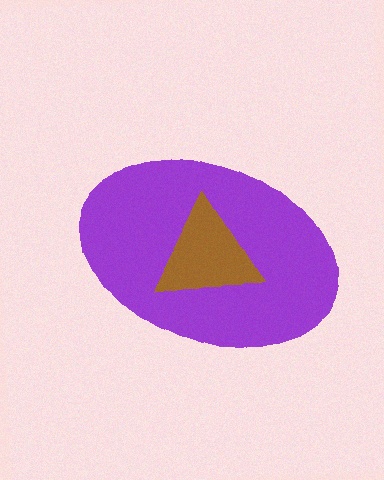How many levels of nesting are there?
2.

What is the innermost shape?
The brown triangle.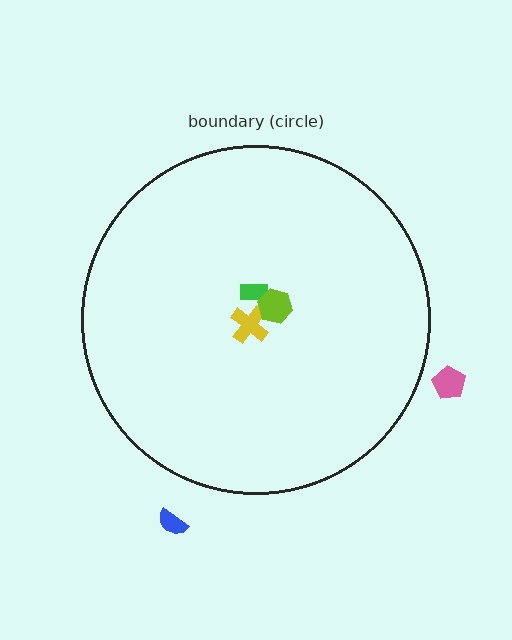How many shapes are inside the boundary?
3 inside, 2 outside.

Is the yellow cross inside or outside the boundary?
Inside.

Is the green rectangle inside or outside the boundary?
Inside.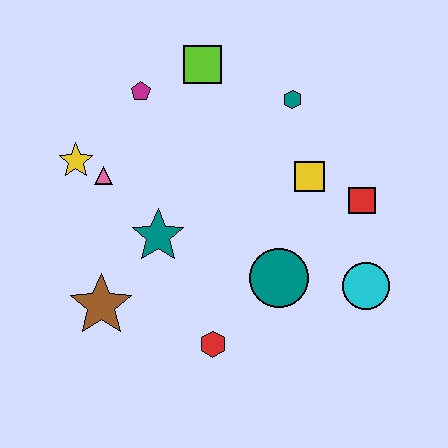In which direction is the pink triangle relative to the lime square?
The pink triangle is below the lime square.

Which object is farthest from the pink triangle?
The cyan circle is farthest from the pink triangle.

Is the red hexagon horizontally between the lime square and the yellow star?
No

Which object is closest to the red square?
The yellow square is closest to the red square.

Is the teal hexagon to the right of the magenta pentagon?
Yes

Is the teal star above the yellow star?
No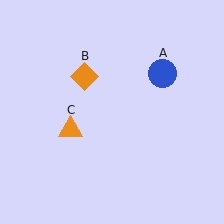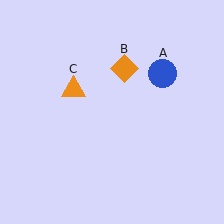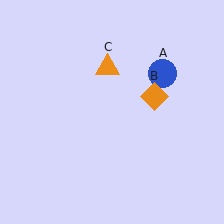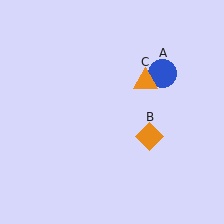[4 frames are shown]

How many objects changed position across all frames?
2 objects changed position: orange diamond (object B), orange triangle (object C).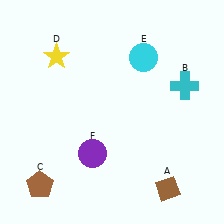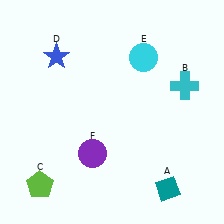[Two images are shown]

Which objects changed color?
A changed from brown to teal. C changed from brown to lime. D changed from yellow to blue.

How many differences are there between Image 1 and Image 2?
There are 3 differences between the two images.